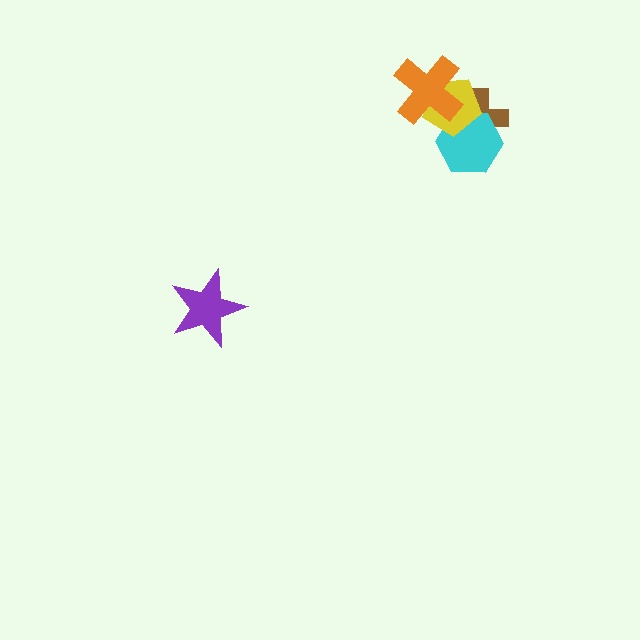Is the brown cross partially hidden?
Yes, it is partially covered by another shape.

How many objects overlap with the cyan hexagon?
2 objects overlap with the cyan hexagon.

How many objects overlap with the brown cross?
3 objects overlap with the brown cross.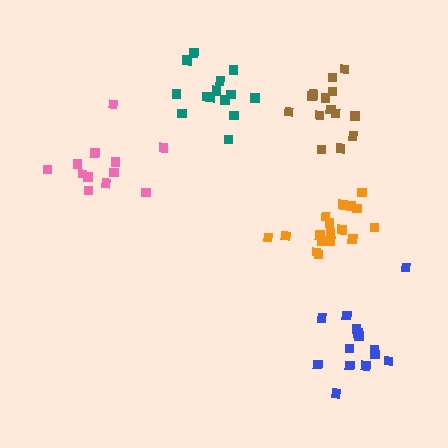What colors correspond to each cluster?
The clusters are colored: teal, blue, orange, brown, pink.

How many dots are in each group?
Group 1: 14 dots, Group 2: 14 dots, Group 3: 17 dots, Group 4: 14 dots, Group 5: 12 dots (71 total).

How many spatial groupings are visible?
There are 5 spatial groupings.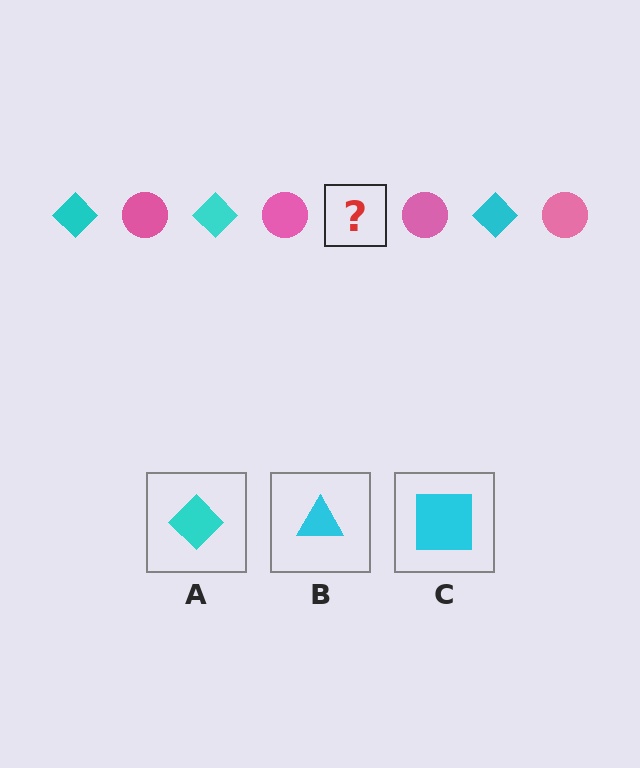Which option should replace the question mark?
Option A.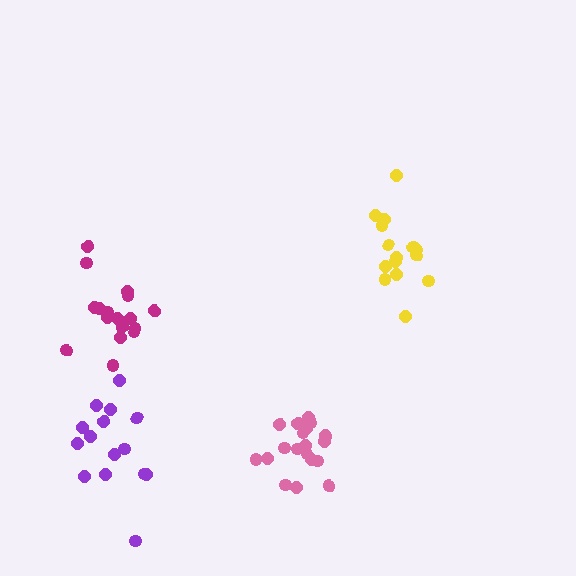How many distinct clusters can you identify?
There are 4 distinct clusters.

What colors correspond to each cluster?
The clusters are colored: yellow, magenta, purple, pink.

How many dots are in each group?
Group 1: 15 dots, Group 2: 17 dots, Group 3: 15 dots, Group 4: 19 dots (66 total).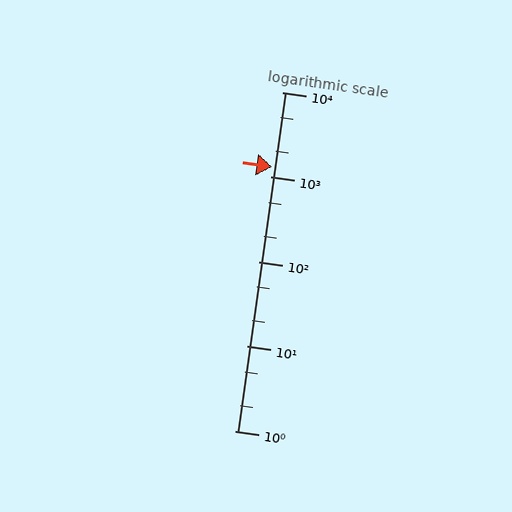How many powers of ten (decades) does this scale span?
The scale spans 4 decades, from 1 to 10000.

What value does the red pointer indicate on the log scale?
The pointer indicates approximately 1300.